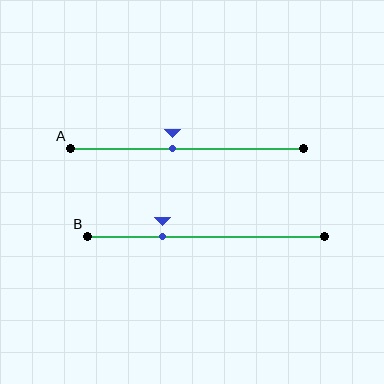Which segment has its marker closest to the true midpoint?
Segment A has its marker closest to the true midpoint.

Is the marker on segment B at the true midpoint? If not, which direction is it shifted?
No, the marker on segment B is shifted to the left by about 18% of the segment length.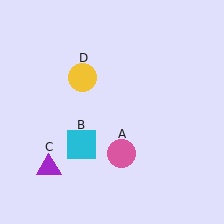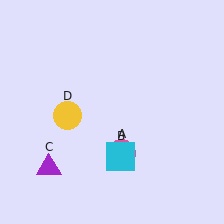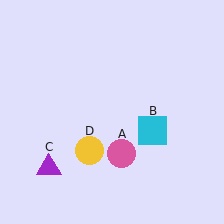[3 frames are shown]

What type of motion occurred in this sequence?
The cyan square (object B), yellow circle (object D) rotated counterclockwise around the center of the scene.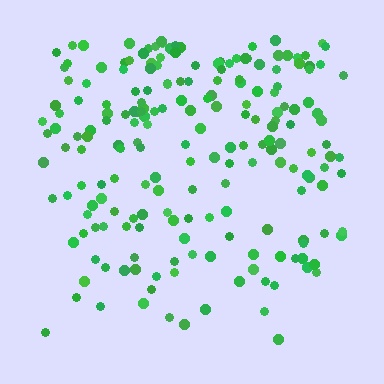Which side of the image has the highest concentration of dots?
The top.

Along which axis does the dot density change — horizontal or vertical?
Vertical.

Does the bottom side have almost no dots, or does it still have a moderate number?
Still a moderate number, just noticeably fewer than the top.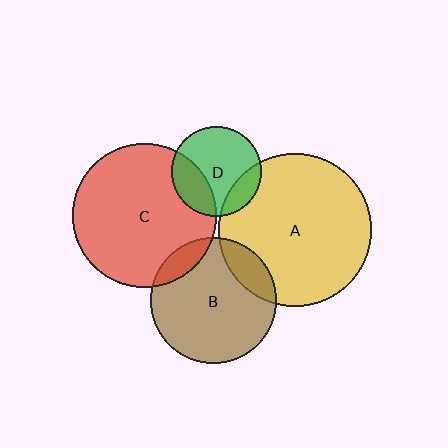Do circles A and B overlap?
Yes.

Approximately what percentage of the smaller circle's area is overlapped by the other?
Approximately 15%.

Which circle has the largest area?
Circle A (yellow).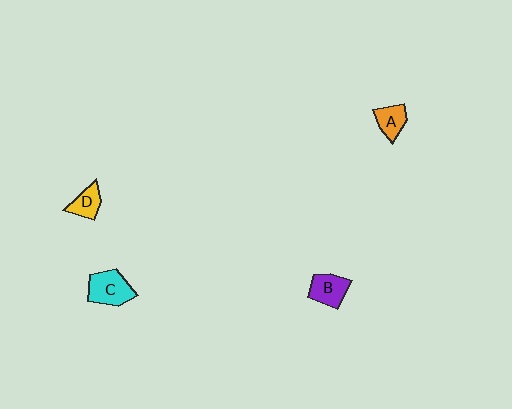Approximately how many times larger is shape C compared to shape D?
Approximately 1.6 times.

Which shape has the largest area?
Shape C (cyan).